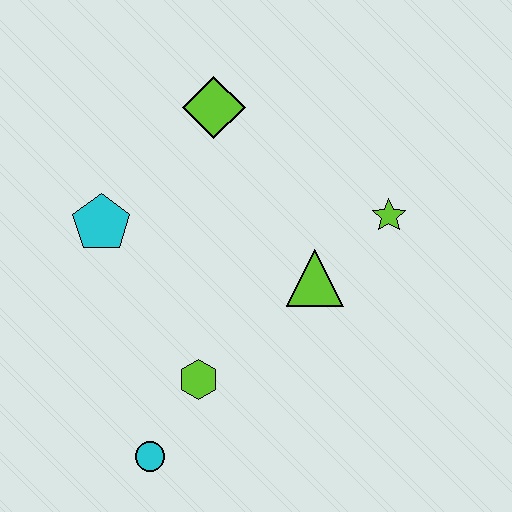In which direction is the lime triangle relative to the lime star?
The lime triangle is to the left of the lime star.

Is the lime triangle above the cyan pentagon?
No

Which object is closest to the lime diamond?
The cyan pentagon is closest to the lime diamond.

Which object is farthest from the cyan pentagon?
The lime star is farthest from the cyan pentagon.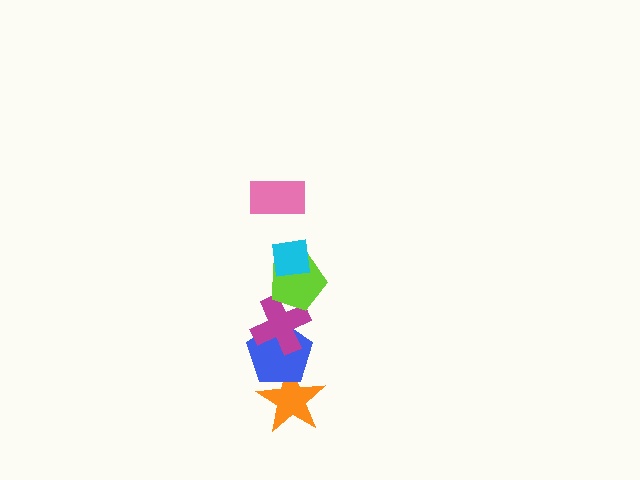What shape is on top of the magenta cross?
The lime pentagon is on top of the magenta cross.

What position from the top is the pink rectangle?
The pink rectangle is 1st from the top.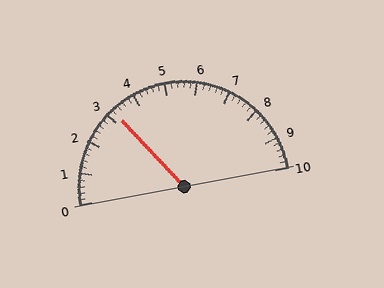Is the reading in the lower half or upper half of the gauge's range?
The reading is in the lower half of the range (0 to 10).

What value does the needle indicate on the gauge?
The needle indicates approximately 3.2.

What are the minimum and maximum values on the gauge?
The gauge ranges from 0 to 10.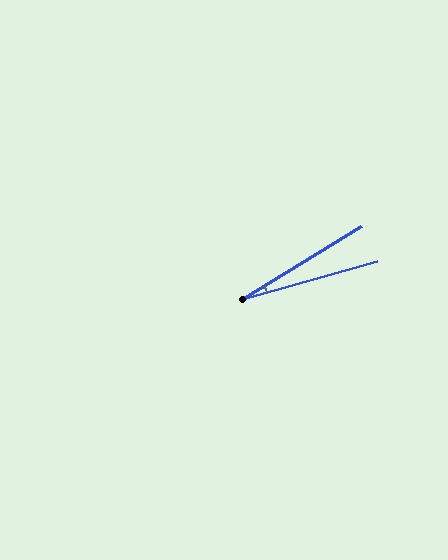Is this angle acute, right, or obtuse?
It is acute.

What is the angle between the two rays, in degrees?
Approximately 16 degrees.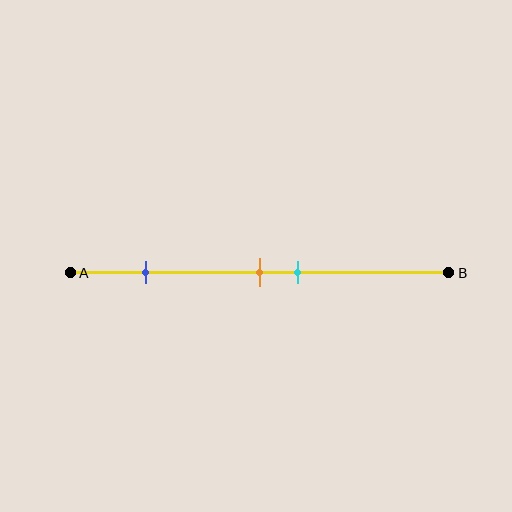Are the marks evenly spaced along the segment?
No, the marks are not evenly spaced.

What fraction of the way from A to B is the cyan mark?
The cyan mark is approximately 60% (0.6) of the way from A to B.